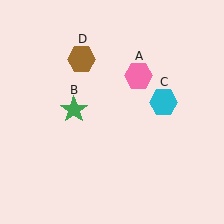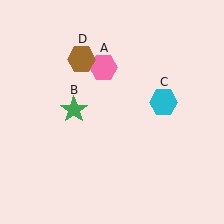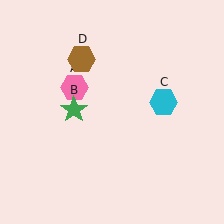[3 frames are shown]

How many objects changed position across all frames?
1 object changed position: pink hexagon (object A).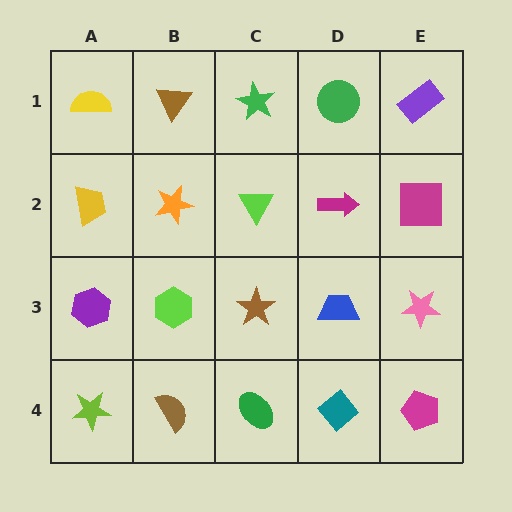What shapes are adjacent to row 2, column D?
A green circle (row 1, column D), a blue trapezoid (row 3, column D), a lime triangle (row 2, column C), a magenta square (row 2, column E).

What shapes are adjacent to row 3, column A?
A yellow trapezoid (row 2, column A), a lime star (row 4, column A), a lime hexagon (row 3, column B).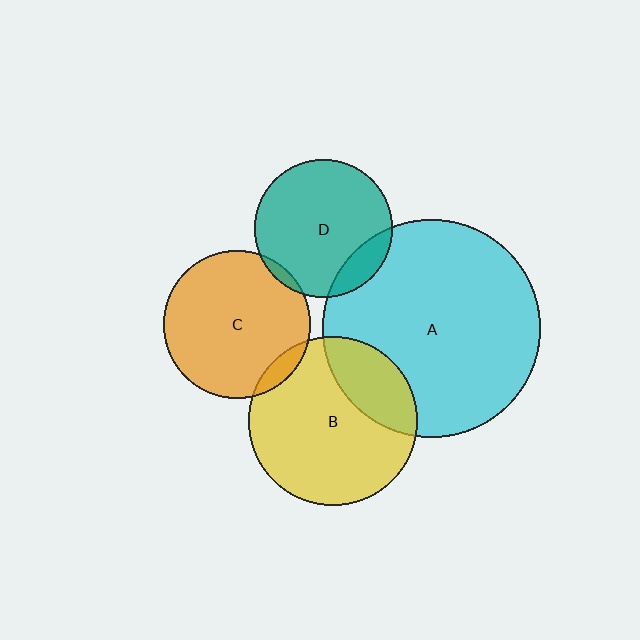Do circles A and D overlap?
Yes.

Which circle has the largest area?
Circle A (cyan).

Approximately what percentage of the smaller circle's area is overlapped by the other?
Approximately 15%.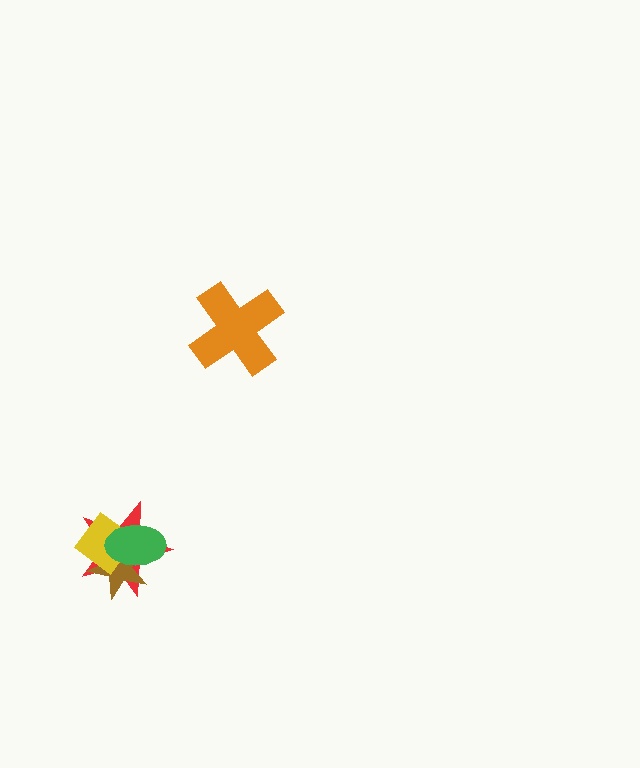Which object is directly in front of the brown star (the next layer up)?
The yellow diamond is directly in front of the brown star.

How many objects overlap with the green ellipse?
3 objects overlap with the green ellipse.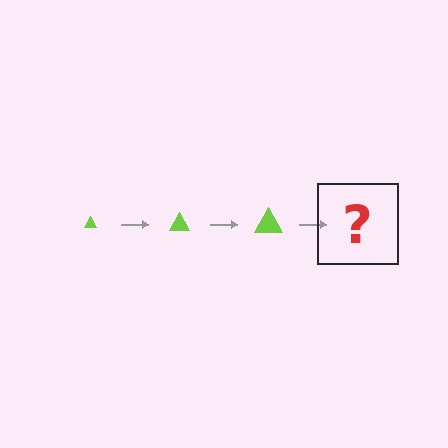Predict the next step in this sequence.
The next step is a lime triangle, larger than the previous one.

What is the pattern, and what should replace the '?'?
The pattern is that the triangle gets progressively larger each step. The '?' should be a lime triangle, larger than the previous one.